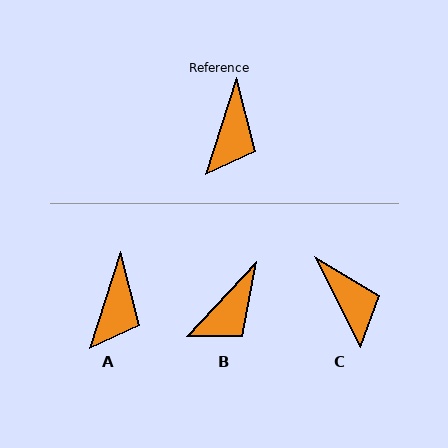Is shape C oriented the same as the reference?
No, it is off by about 45 degrees.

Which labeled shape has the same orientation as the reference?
A.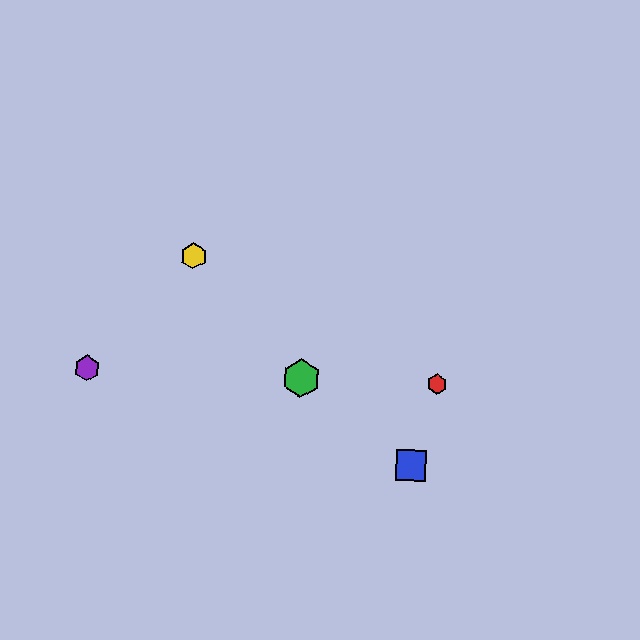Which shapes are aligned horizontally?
The red hexagon, the green hexagon, the purple hexagon are aligned horizontally.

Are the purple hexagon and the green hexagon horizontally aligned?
Yes, both are at y≈368.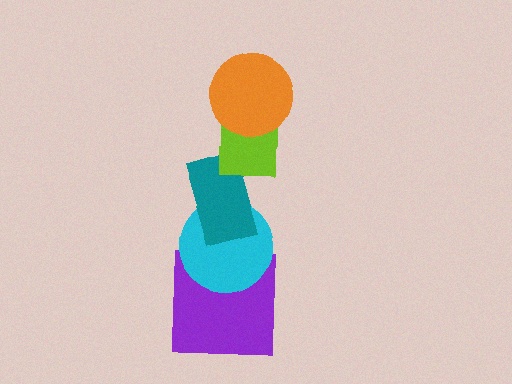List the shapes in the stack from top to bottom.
From top to bottom: the orange circle, the lime square, the teal rectangle, the cyan circle, the purple square.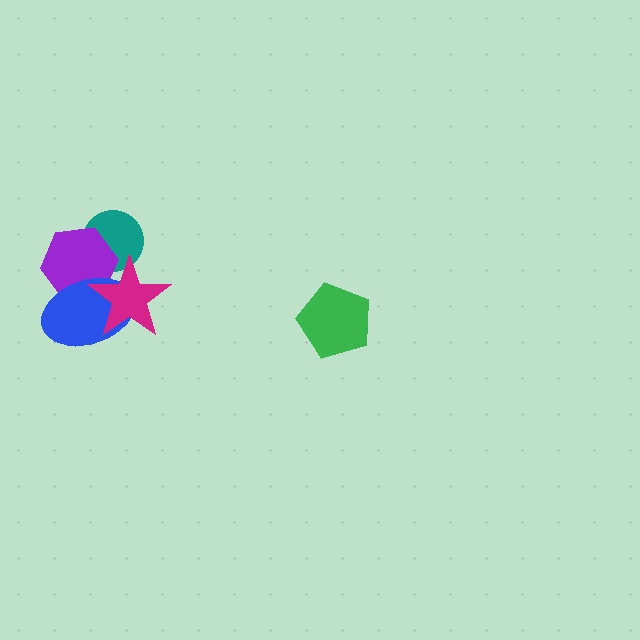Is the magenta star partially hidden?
No, no other shape covers it.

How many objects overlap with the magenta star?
3 objects overlap with the magenta star.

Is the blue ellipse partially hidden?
Yes, it is partially covered by another shape.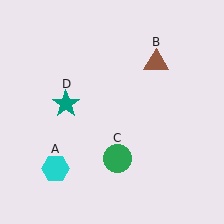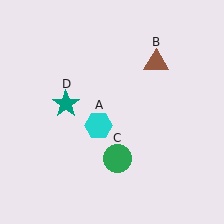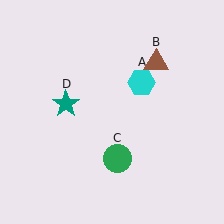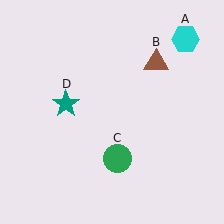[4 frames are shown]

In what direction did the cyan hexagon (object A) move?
The cyan hexagon (object A) moved up and to the right.